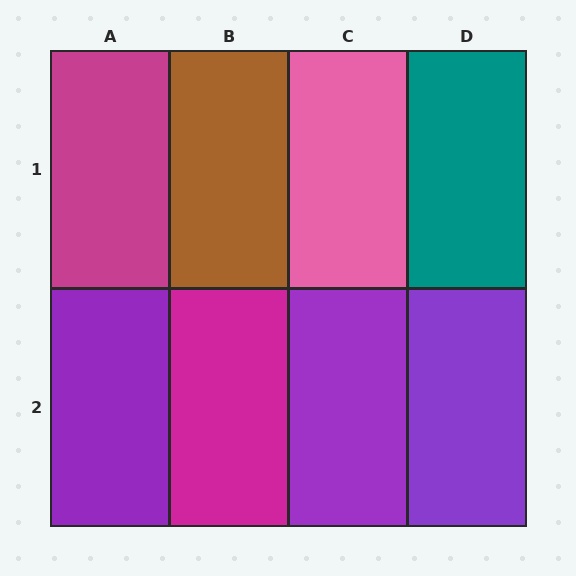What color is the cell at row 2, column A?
Purple.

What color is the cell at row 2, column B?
Magenta.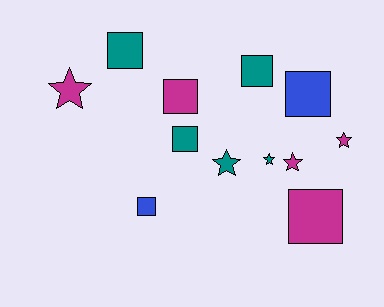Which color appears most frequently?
Teal, with 5 objects.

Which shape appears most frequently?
Square, with 7 objects.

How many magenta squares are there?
There are 2 magenta squares.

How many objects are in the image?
There are 12 objects.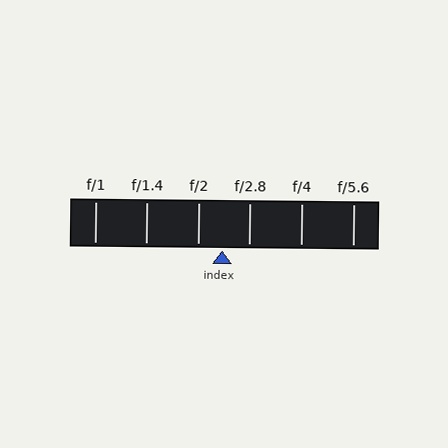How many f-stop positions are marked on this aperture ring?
There are 6 f-stop positions marked.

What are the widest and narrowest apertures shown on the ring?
The widest aperture shown is f/1 and the narrowest is f/5.6.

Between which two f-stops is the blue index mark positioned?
The index mark is between f/2 and f/2.8.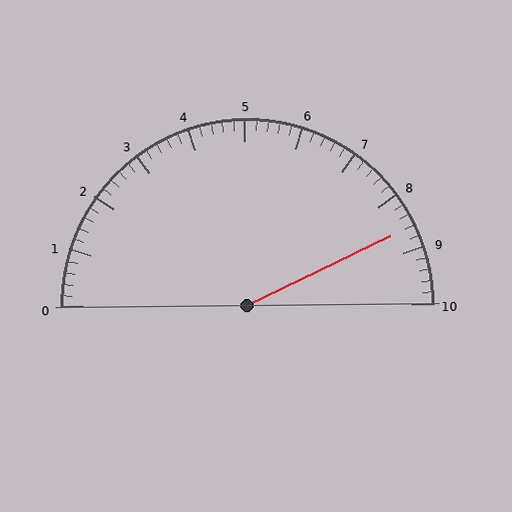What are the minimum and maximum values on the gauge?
The gauge ranges from 0 to 10.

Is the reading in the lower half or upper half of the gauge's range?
The reading is in the upper half of the range (0 to 10).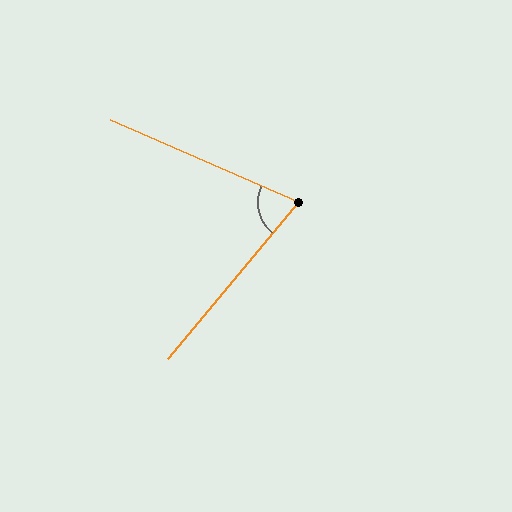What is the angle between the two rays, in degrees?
Approximately 74 degrees.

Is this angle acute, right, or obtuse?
It is acute.